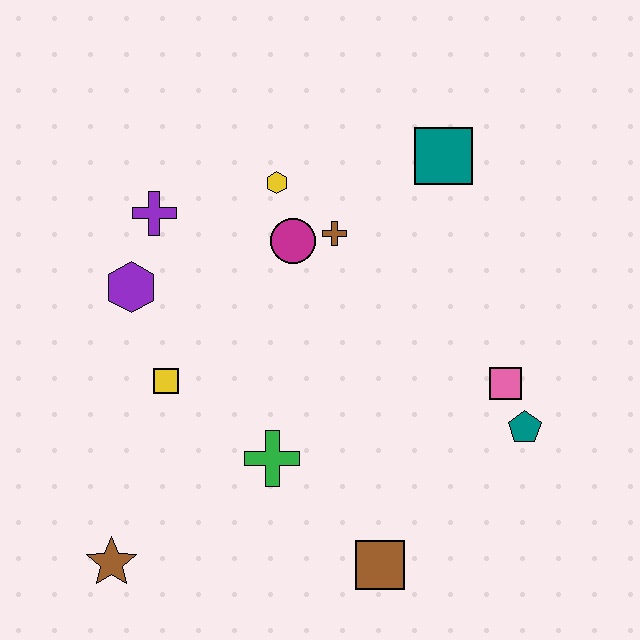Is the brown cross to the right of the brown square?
No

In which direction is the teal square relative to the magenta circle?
The teal square is to the right of the magenta circle.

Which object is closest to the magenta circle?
The brown cross is closest to the magenta circle.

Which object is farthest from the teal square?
The brown star is farthest from the teal square.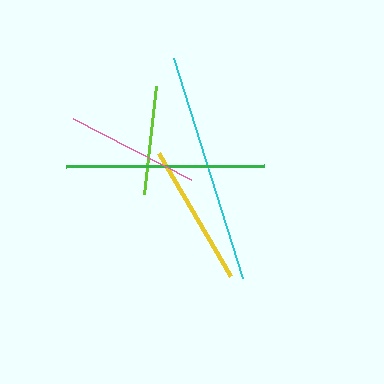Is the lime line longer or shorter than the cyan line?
The cyan line is longer than the lime line.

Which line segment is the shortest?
The lime line is the shortest at approximately 109 pixels.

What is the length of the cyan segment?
The cyan segment is approximately 231 pixels long.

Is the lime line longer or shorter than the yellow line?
The yellow line is longer than the lime line.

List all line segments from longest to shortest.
From longest to shortest: cyan, green, yellow, pink, lime.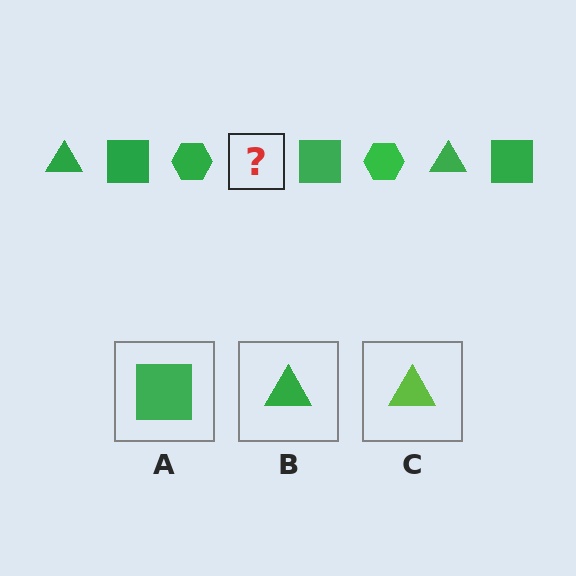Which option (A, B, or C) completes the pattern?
B.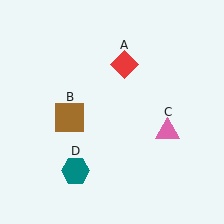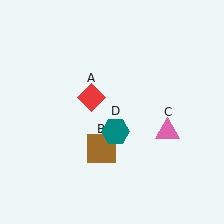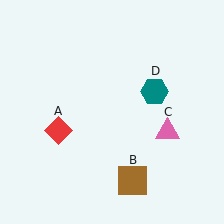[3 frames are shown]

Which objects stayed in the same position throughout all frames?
Pink triangle (object C) remained stationary.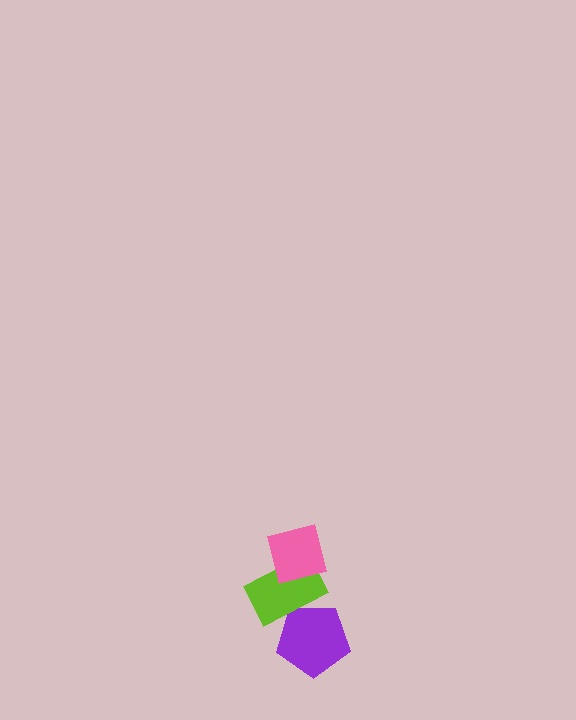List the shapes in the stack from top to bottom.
From top to bottom: the pink square, the lime rectangle, the purple pentagon.